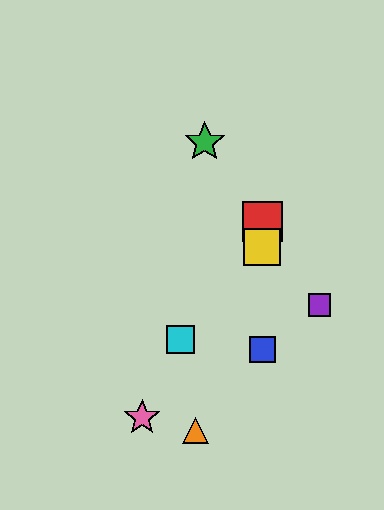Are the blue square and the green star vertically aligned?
No, the blue square is at x≈262 and the green star is at x≈205.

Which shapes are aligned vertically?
The red square, the blue square, the yellow square are aligned vertically.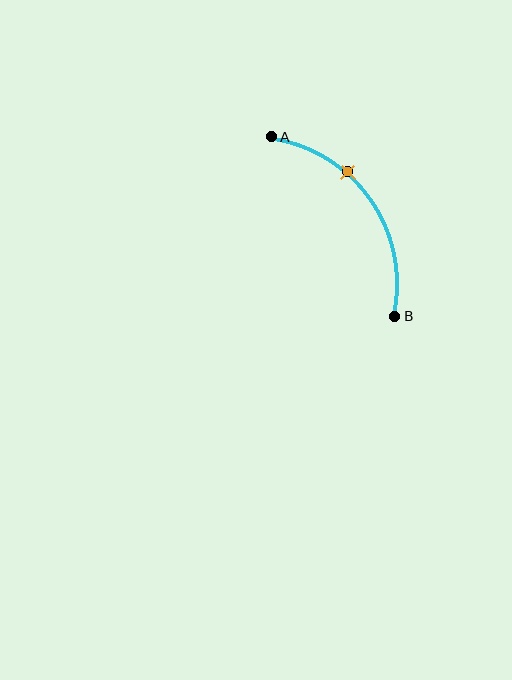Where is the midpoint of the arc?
The arc midpoint is the point on the curve farthest from the straight line joining A and B. It sits above and to the right of that line.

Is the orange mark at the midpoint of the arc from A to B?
No. The orange mark lies on the arc but is closer to endpoint A. The arc midpoint would be at the point on the curve equidistant along the arc from both A and B.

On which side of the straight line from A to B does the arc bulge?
The arc bulges above and to the right of the straight line connecting A and B.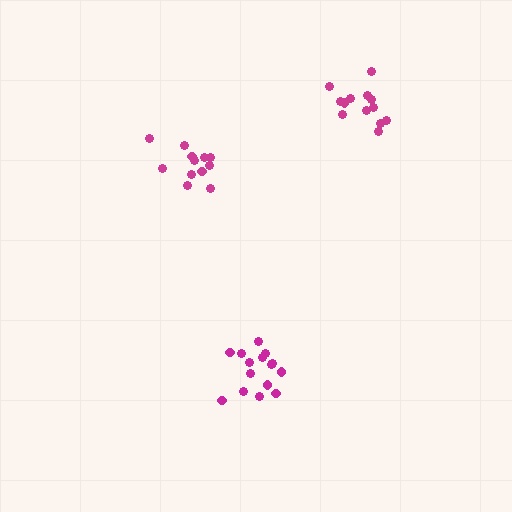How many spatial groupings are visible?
There are 3 spatial groupings.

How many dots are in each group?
Group 1: 12 dots, Group 2: 13 dots, Group 3: 15 dots (40 total).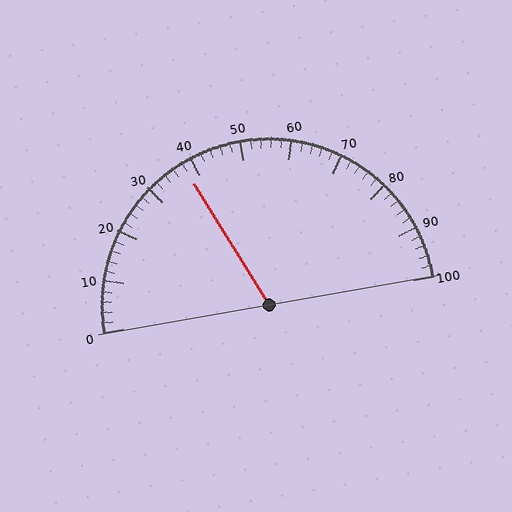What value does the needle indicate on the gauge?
The needle indicates approximately 38.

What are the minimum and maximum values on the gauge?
The gauge ranges from 0 to 100.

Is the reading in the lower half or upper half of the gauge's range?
The reading is in the lower half of the range (0 to 100).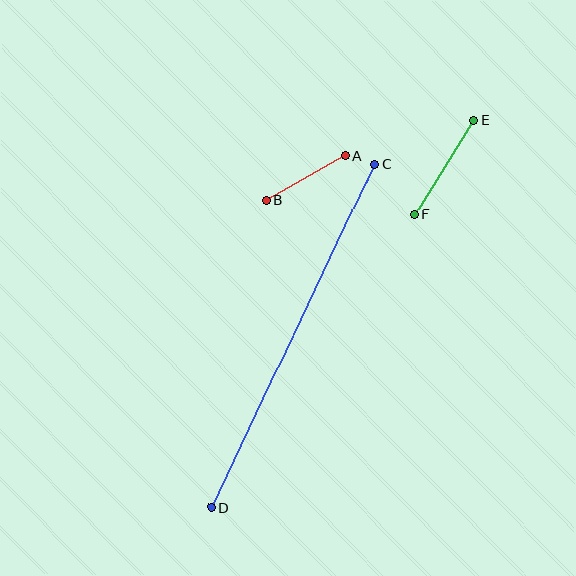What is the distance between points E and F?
The distance is approximately 110 pixels.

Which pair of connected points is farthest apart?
Points C and D are farthest apart.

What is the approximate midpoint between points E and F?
The midpoint is at approximately (444, 167) pixels.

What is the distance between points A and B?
The distance is approximately 90 pixels.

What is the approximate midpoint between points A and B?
The midpoint is at approximately (305, 178) pixels.